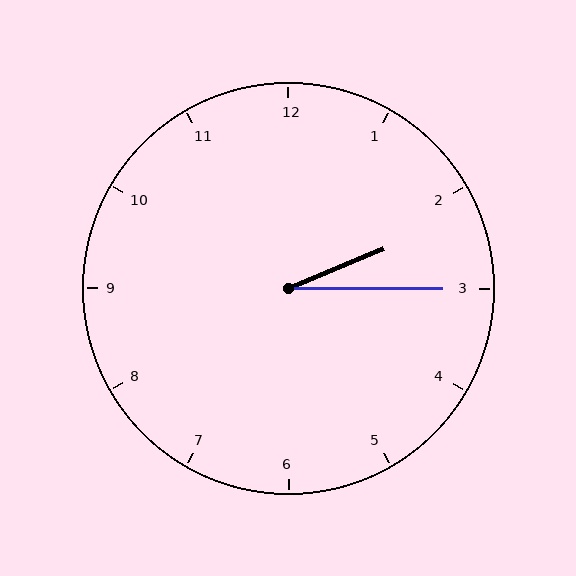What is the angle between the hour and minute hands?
Approximately 22 degrees.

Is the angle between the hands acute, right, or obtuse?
It is acute.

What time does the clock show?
2:15.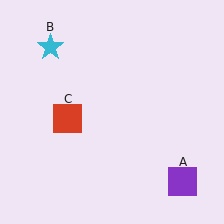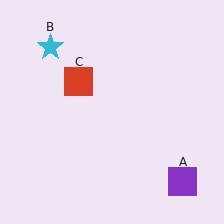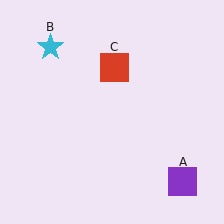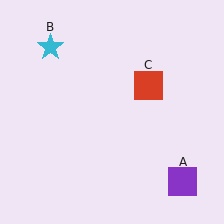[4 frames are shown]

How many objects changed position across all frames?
1 object changed position: red square (object C).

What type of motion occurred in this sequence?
The red square (object C) rotated clockwise around the center of the scene.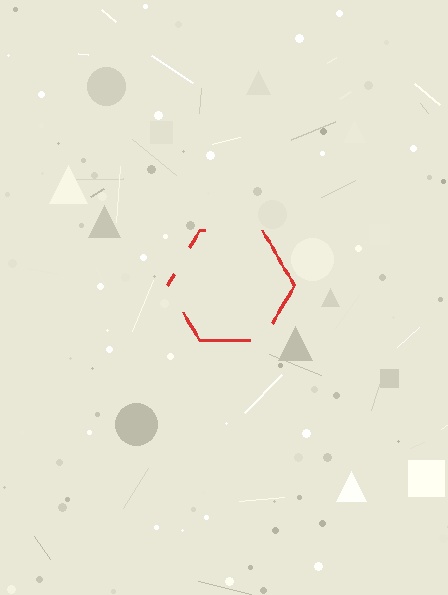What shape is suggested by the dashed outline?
The dashed outline suggests a hexagon.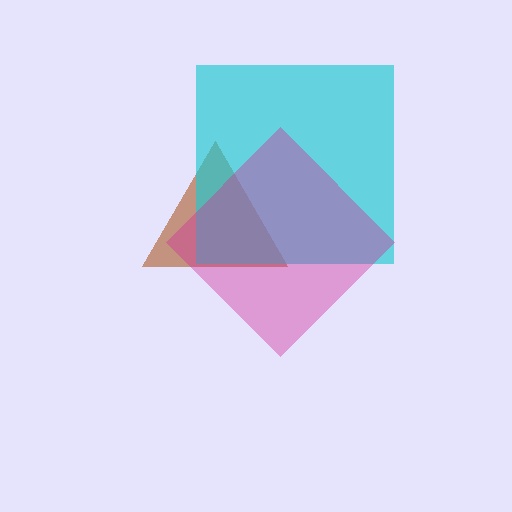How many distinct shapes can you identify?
There are 3 distinct shapes: a brown triangle, a cyan square, a magenta diamond.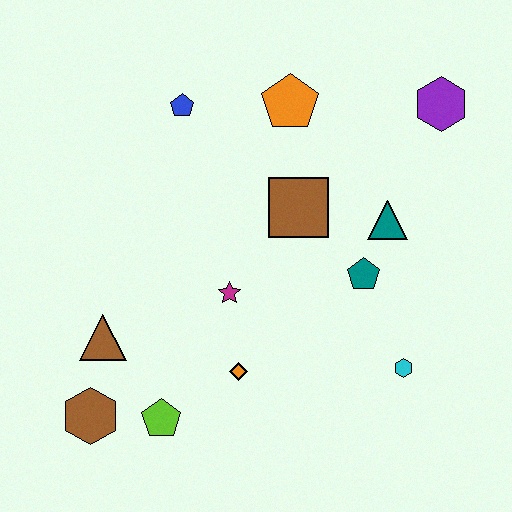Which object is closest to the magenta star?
The orange diamond is closest to the magenta star.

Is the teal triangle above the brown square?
No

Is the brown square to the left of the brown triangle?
No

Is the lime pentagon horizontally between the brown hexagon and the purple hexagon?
Yes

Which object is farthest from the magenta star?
The purple hexagon is farthest from the magenta star.